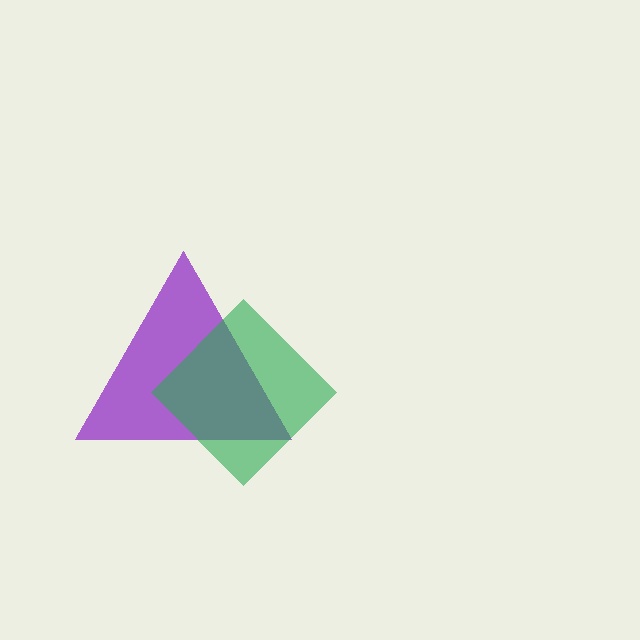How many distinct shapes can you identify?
There are 2 distinct shapes: a purple triangle, a green diamond.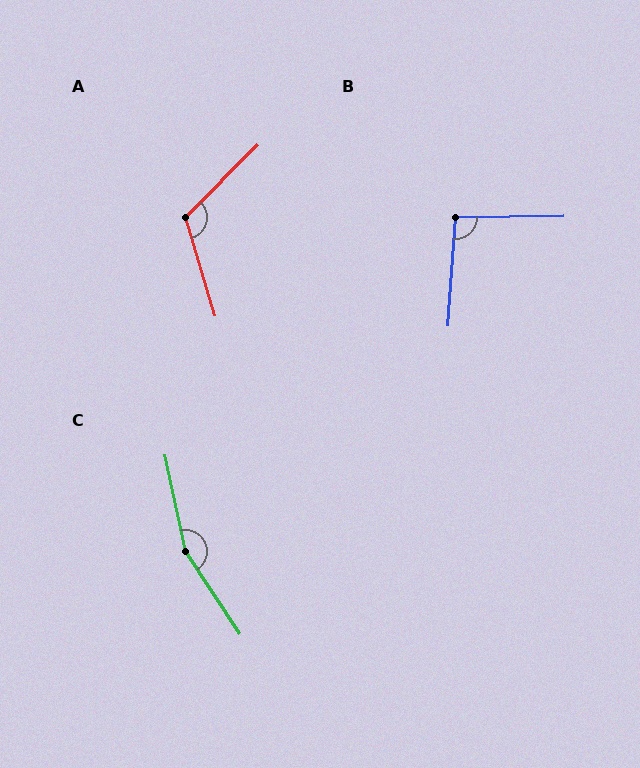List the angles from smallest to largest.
B (95°), A (118°), C (159°).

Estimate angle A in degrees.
Approximately 118 degrees.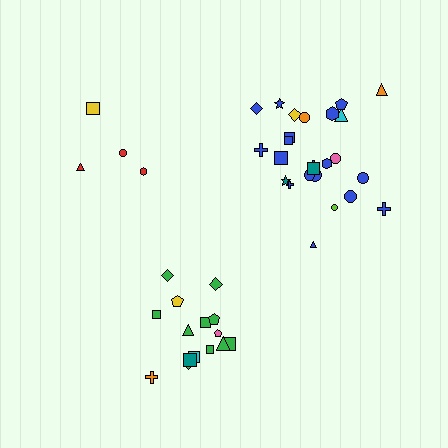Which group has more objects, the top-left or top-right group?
The top-right group.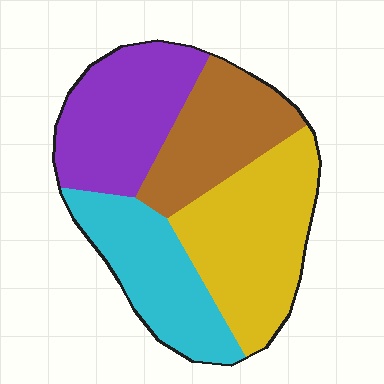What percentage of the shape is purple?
Purple takes up about one quarter (1/4) of the shape.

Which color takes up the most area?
Yellow, at roughly 30%.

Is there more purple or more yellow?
Yellow.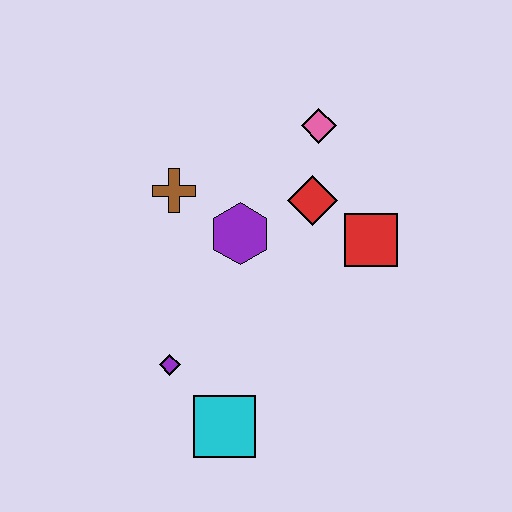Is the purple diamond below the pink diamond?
Yes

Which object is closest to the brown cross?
The purple hexagon is closest to the brown cross.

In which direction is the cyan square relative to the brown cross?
The cyan square is below the brown cross.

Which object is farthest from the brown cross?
The cyan square is farthest from the brown cross.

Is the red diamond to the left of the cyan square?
No